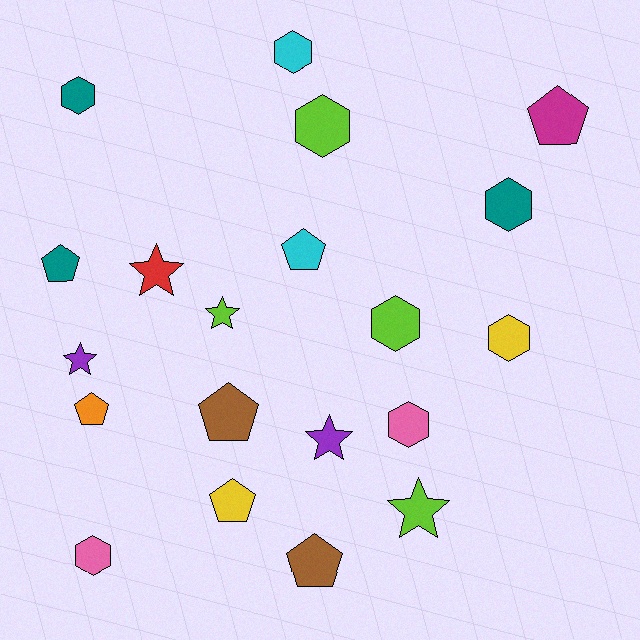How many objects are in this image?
There are 20 objects.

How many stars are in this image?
There are 5 stars.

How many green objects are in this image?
There are no green objects.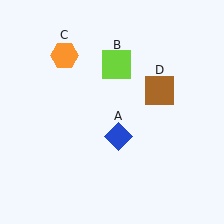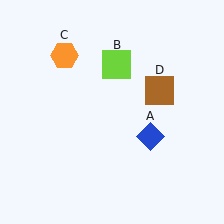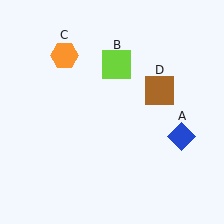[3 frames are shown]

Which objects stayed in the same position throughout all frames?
Lime square (object B) and orange hexagon (object C) and brown square (object D) remained stationary.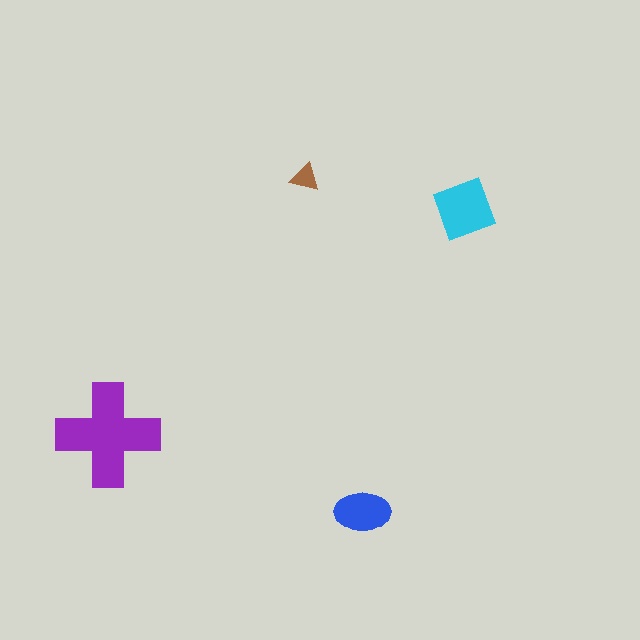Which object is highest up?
The brown triangle is topmost.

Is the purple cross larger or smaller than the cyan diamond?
Larger.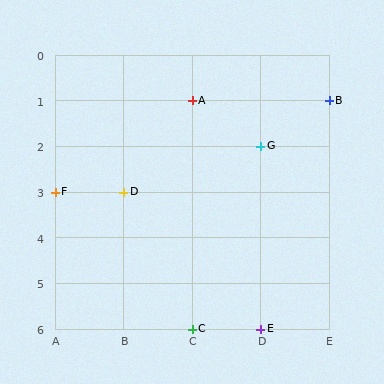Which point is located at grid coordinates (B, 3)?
Point D is at (B, 3).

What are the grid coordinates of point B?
Point B is at grid coordinates (E, 1).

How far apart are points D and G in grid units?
Points D and G are 2 columns and 1 row apart (about 2.2 grid units diagonally).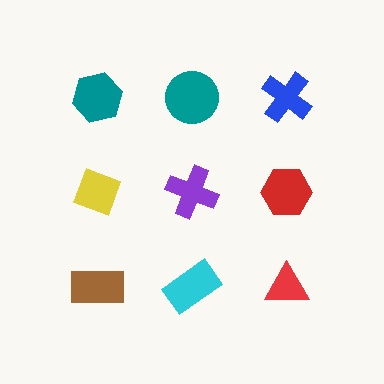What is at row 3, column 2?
A cyan rectangle.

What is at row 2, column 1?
A yellow diamond.